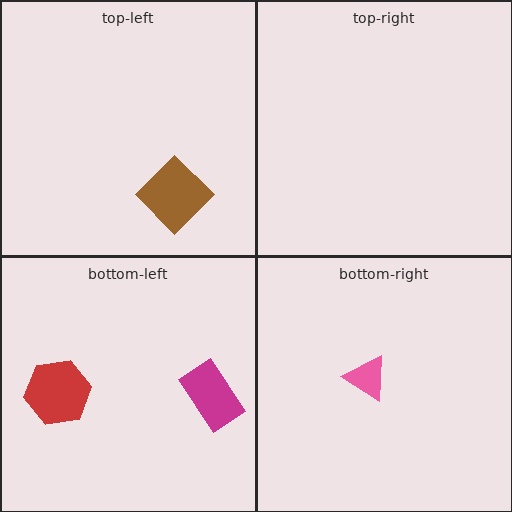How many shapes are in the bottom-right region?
1.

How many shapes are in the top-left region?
1.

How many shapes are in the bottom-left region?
2.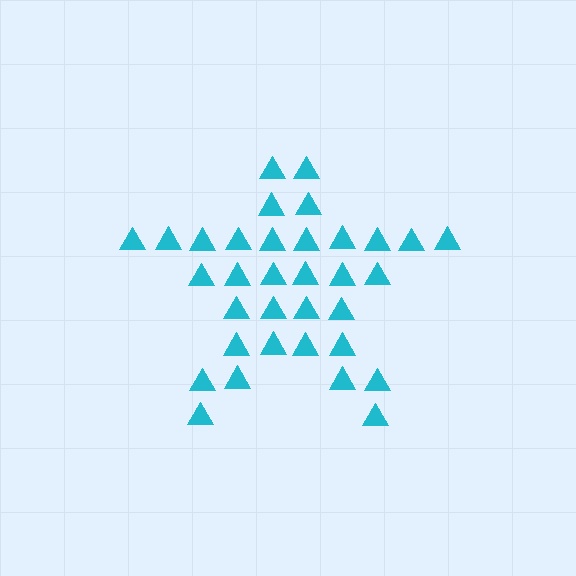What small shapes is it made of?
It is made of small triangles.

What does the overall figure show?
The overall figure shows a star.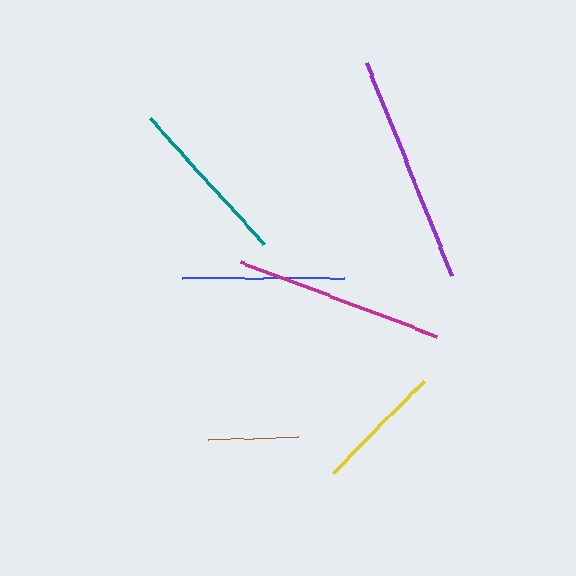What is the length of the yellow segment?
The yellow segment is approximately 129 pixels long.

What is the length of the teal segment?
The teal segment is approximately 169 pixels long.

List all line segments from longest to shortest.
From longest to shortest: purple, magenta, teal, blue, yellow, brown.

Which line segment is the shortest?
The brown line is the shortest at approximately 90 pixels.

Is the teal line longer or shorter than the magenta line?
The magenta line is longer than the teal line.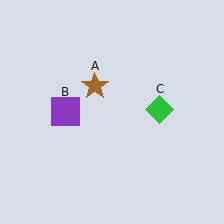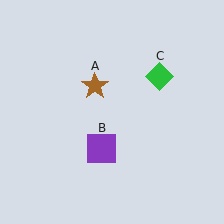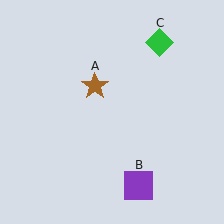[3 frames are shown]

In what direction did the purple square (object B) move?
The purple square (object B) moved down and to the right.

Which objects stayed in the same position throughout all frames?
Brown star (object A) remained stationary.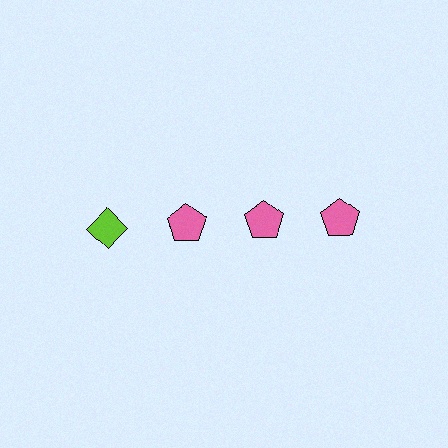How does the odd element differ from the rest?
It differs in both color (lime instead of pink) and shape (diamond instead of pentagon).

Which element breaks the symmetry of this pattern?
The lime diamond in the top row, leftmost column breaks the symmetry. All other shapes are pink pentagons.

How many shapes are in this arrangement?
There are 4 shapes arranged in a grid pattern.